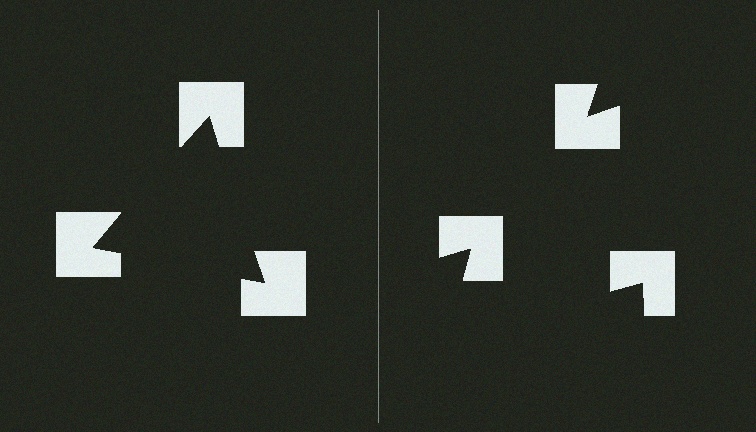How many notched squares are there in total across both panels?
6 — 3 on each side.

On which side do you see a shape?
An illusory triangle appears on the left side. On the right side the wedge cuts are rotated, so no coherent shape forms.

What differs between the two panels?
The notched squares are positioned identically on both sides; only the wedge orientations differ. On the left they align to a triangle; on the right they are misaligned.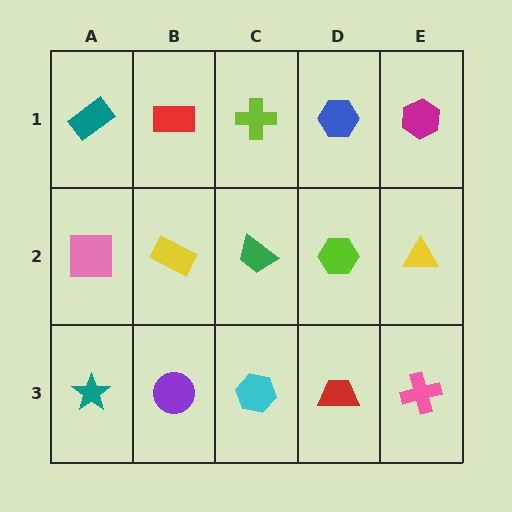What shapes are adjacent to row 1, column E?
A yellow triangle (row 2, column E), a blue hexagon (row 1, column D).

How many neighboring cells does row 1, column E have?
2.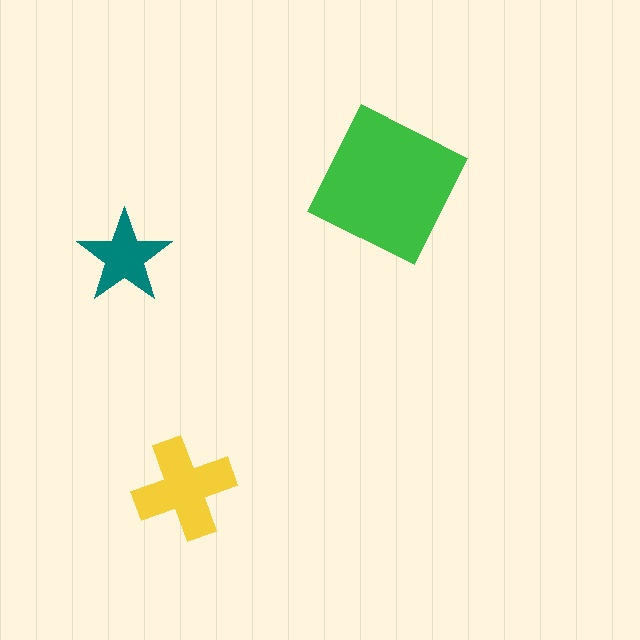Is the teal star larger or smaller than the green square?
Smaller.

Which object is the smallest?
The teal star.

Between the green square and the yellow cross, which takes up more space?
The green square.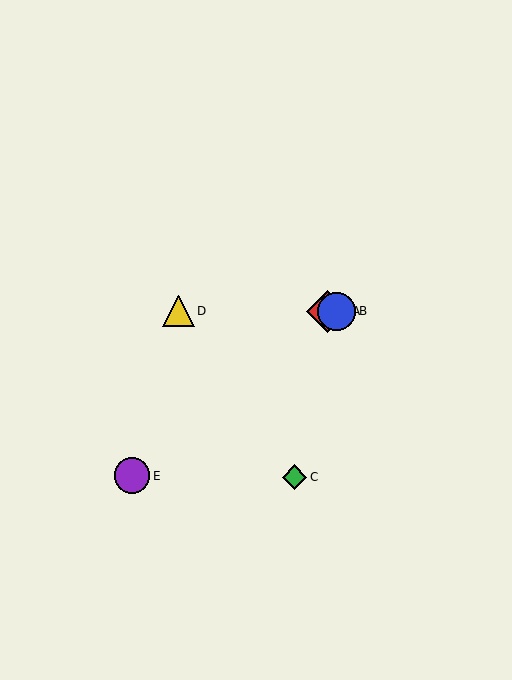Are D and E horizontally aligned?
No, D is at y≈311 and E is at y≈476.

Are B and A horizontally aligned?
Yes, both are at y≈311.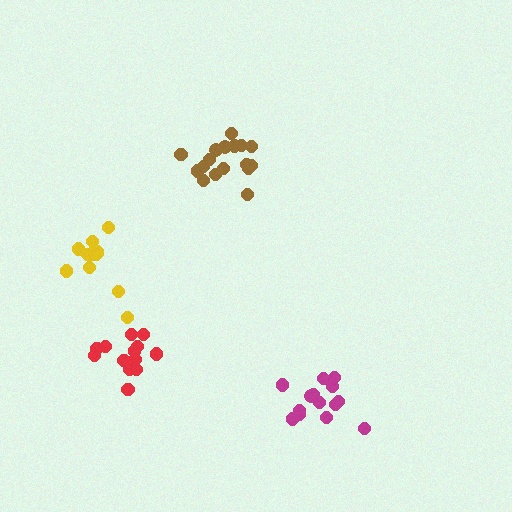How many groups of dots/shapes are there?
There are 4 groups.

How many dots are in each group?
Group 1: 12 dots, Group 2: 14 dots, Group 3: 17 dots, Group 4: 14 dots (57 total).